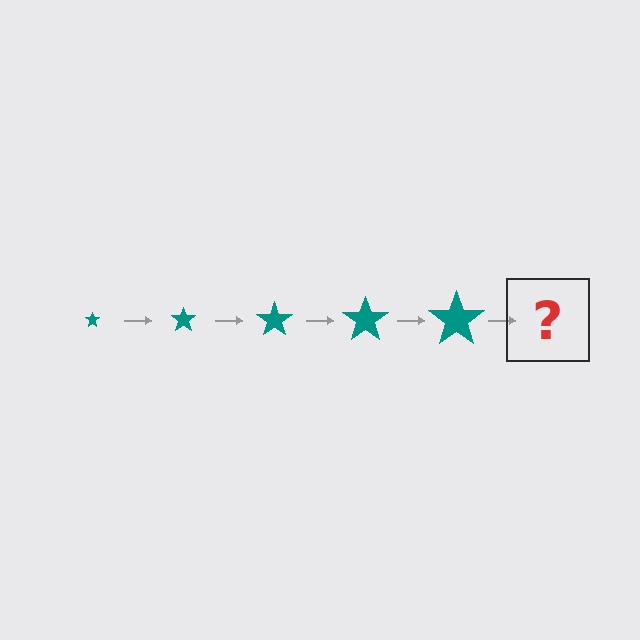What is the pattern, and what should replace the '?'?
The pattern is that the star gets progressively larger each step. The '?' should be a teal star, larger than the previous one.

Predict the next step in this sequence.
The next step is a teal star, larger than the previous one.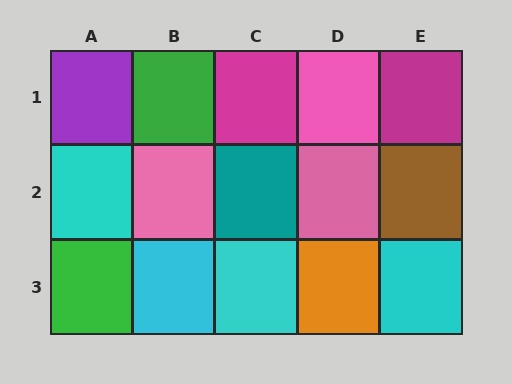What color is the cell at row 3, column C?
Cyan.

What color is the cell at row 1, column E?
Magenta.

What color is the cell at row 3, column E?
Cyan.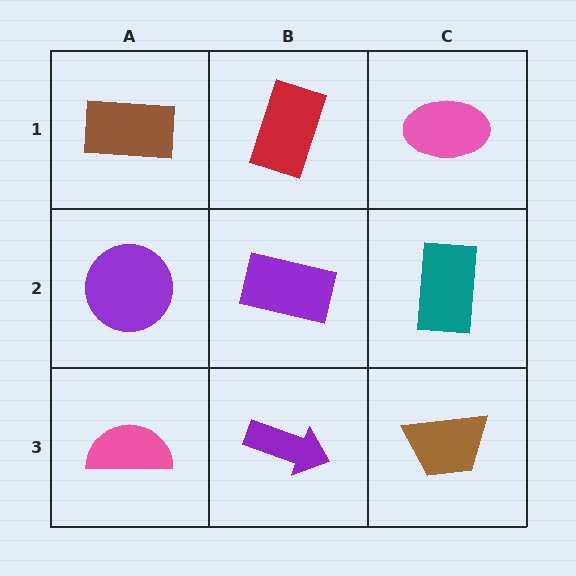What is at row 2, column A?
A purple circle.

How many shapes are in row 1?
3 shapes.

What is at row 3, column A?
A pink semicircle.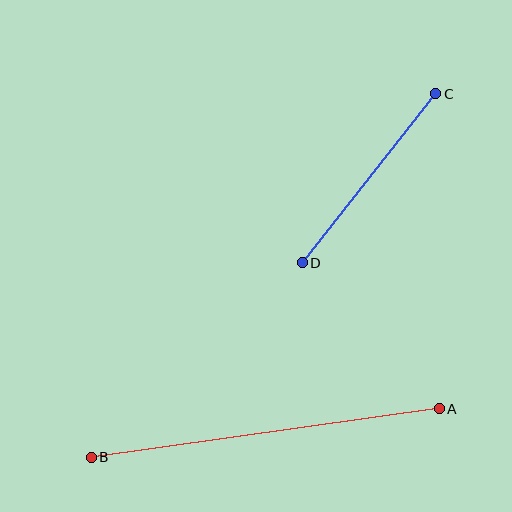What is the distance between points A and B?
The distance is approximately 351 pixels.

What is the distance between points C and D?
The distance is approximately 215 pixels.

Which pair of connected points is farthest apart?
Points A and B are farthest apart.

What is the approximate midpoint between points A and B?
The midpoint is at approximately (265, 433) pixels.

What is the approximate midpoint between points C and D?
The midpoint is at approximately (369, 178) pixels.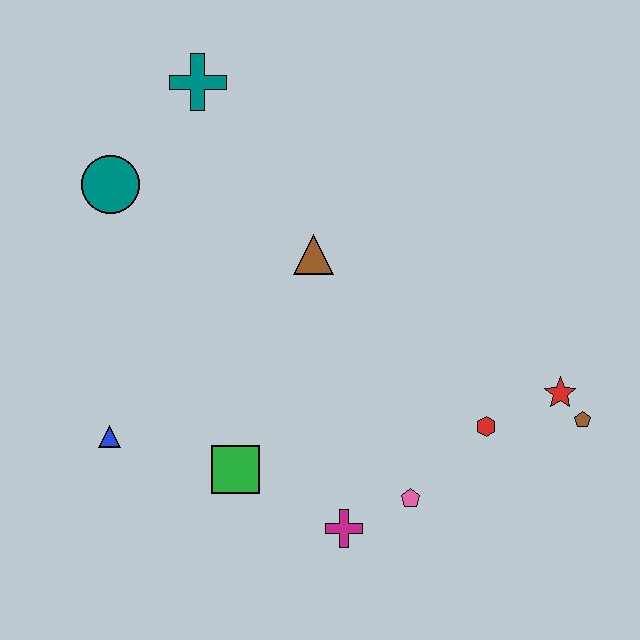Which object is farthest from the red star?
The teal circle is farthest from the red star.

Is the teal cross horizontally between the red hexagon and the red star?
No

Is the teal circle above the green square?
Yes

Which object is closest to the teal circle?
The teal cross is closest to the teal circle.